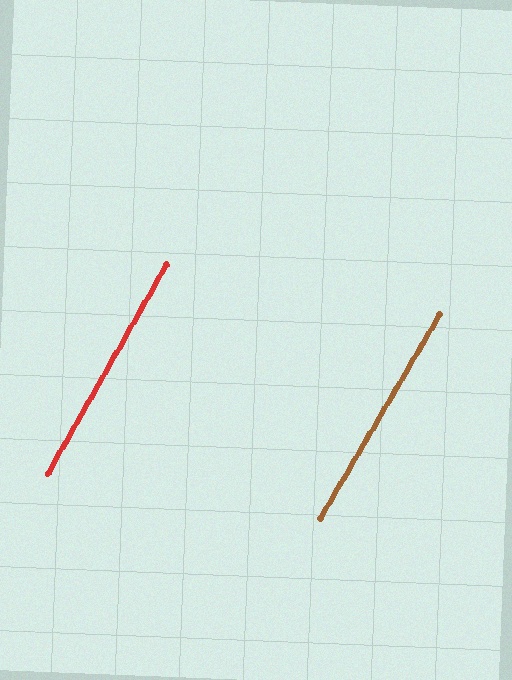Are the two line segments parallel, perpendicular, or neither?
Parallel — their directions differ by only 1.0°.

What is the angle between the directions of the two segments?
Approximately 1 degree.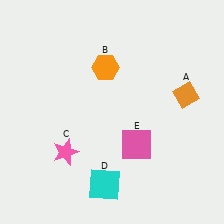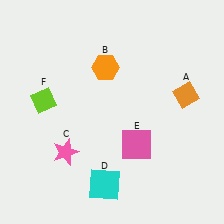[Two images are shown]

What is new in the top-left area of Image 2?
A lime diamond (F) was added in the top-left area of Image 2.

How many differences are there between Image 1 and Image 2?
There is 1 difference between the two images.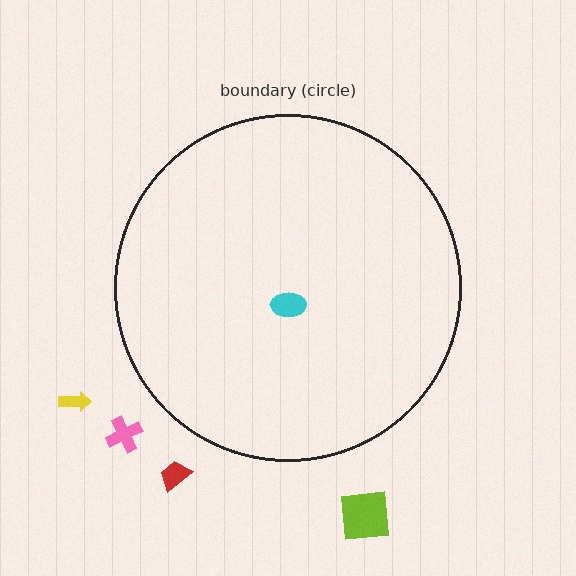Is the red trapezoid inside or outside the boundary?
Outside.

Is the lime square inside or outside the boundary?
Outside.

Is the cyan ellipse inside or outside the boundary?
Inside.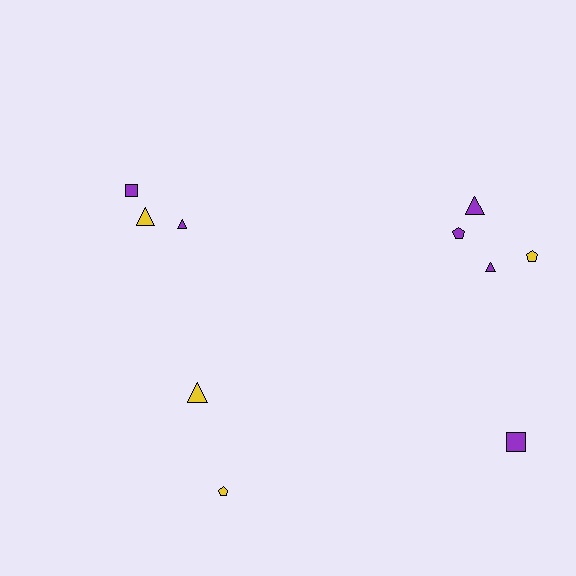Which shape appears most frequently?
Triangle, with 5 objects.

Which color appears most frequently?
Purple, with 6 objects.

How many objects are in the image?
There are 10 objects.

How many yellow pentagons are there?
There are 2 yellow pentagons.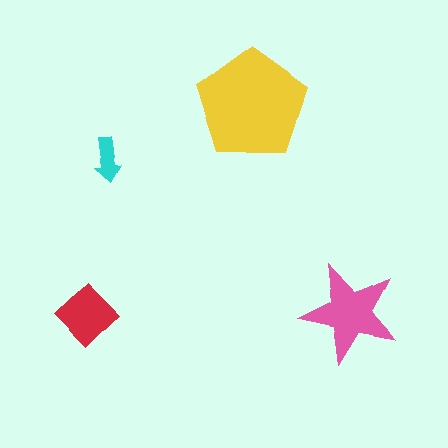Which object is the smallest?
The cyan arrow.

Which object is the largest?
The yellow pentagon.